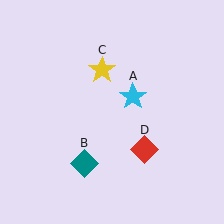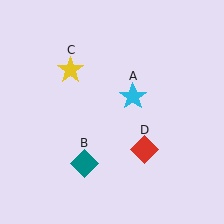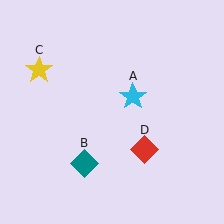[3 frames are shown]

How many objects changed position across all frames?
1 object changed position: yellow star (object C).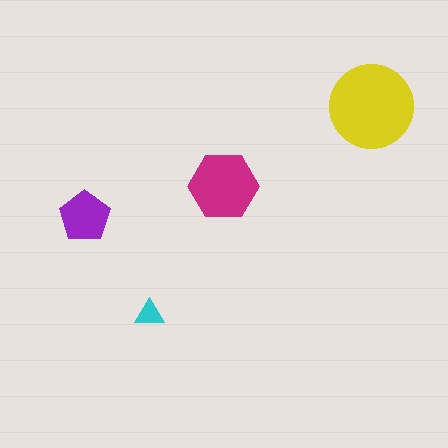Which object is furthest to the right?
The yellow circle is rightmost.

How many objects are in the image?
There are 4 objects in the image.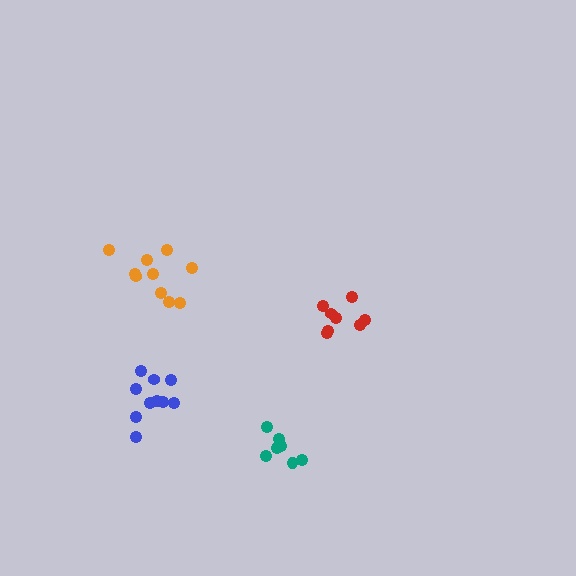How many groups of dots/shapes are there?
There are 4 groups.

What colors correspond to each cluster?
The clusters are colored: teal, orange, red, blue.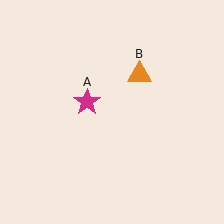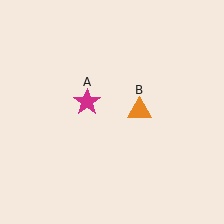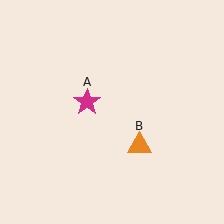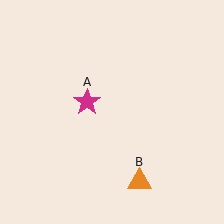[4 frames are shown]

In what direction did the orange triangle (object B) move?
The orange triangle (object B) moved down.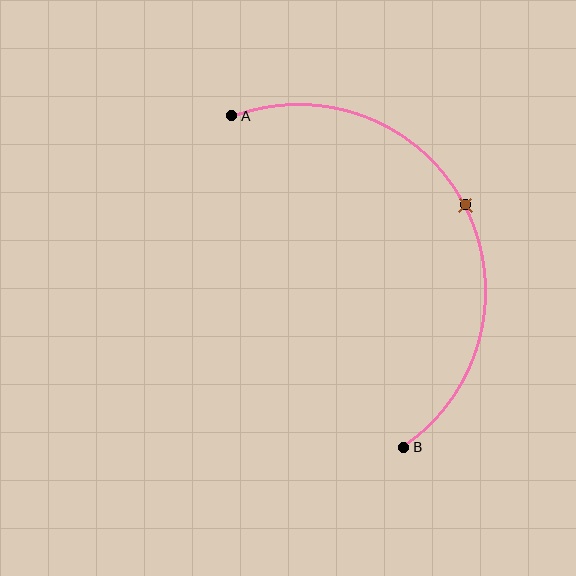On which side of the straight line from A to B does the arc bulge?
The arc bulges to the right of the straight line connecting A and B.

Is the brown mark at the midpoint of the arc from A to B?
Yes. The brown mark lies on the arc at equal arc-length from both A and B — it is the arc midpoint.